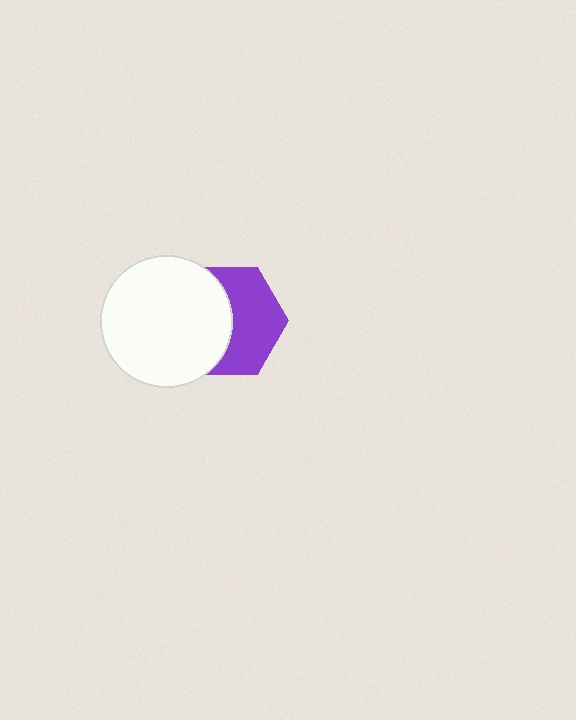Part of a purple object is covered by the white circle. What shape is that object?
It is a hexagon.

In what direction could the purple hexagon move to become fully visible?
The purple hexagon could move right. That would shift it out from behind the white circle entirely.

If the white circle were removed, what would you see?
You would see the complete purple hexagon.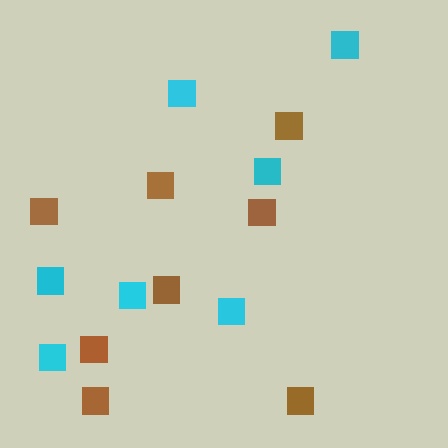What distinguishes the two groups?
There are 2 groups: one group of brown squares (8) and one group of cyan squares (7).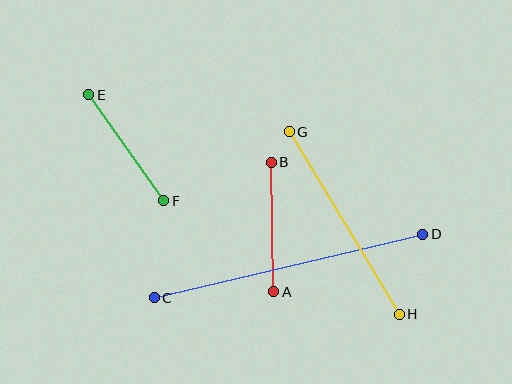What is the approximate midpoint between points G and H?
The midpoint is at approximately (344, 223) pixels.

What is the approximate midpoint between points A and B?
The midpoint is at approximately (273, 227) pixels.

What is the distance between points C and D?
The distance is approximately 276 pixels.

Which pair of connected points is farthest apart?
Points C and D are farthest apart.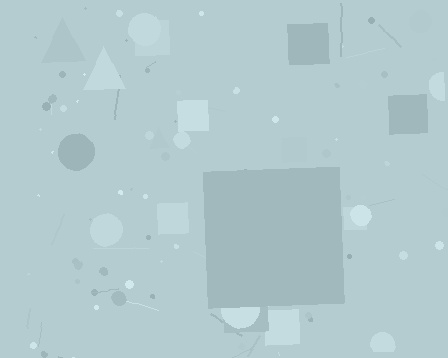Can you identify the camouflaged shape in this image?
The camouflaged shape is a square.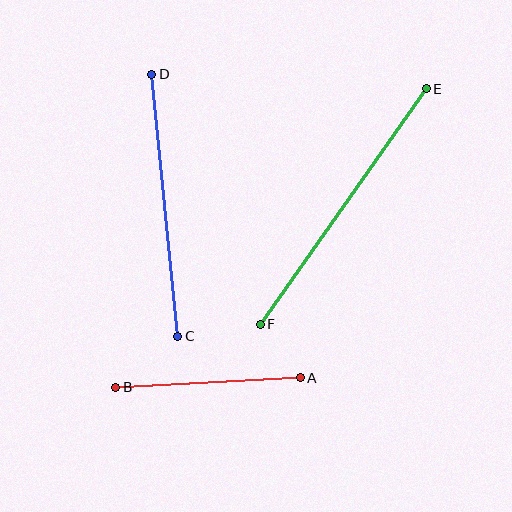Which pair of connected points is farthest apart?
Points E and F are farthest apart.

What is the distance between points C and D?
The distance is approximately 264 pixels.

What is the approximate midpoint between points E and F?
The midpoint is at approximately (343, 207) pixels.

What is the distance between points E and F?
The distance is approximately 288 pixels.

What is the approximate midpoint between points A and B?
The midpoint is at approximately (208, 383) pixels.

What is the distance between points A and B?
The distance is approximately 185 pixels.